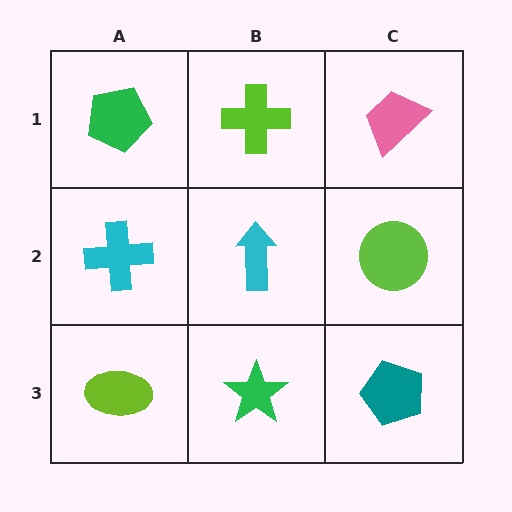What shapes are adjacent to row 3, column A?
A cyan cross (row 2, column A), a green star (row 3, column B).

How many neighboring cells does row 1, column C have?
2.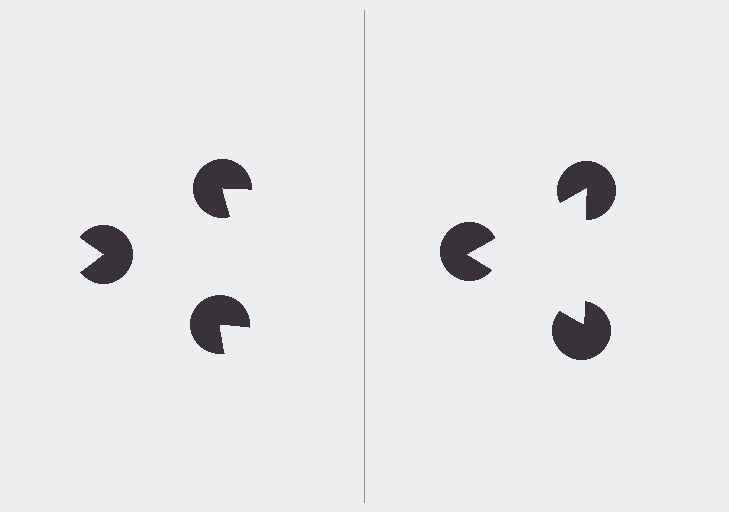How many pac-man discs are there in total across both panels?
6 — 3 on each side.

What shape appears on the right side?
An illusory triangle.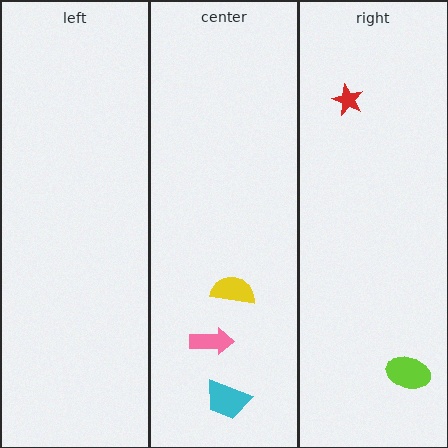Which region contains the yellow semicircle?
The center region.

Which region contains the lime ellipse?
The right region.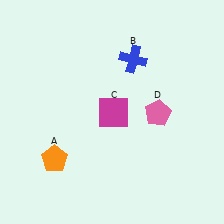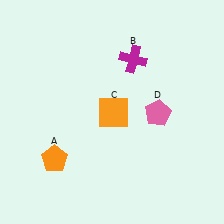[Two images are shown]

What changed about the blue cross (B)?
In Image 1, B is blue. In Image 2, it changed to magenta.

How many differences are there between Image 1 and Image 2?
There are 2 differences between the two images.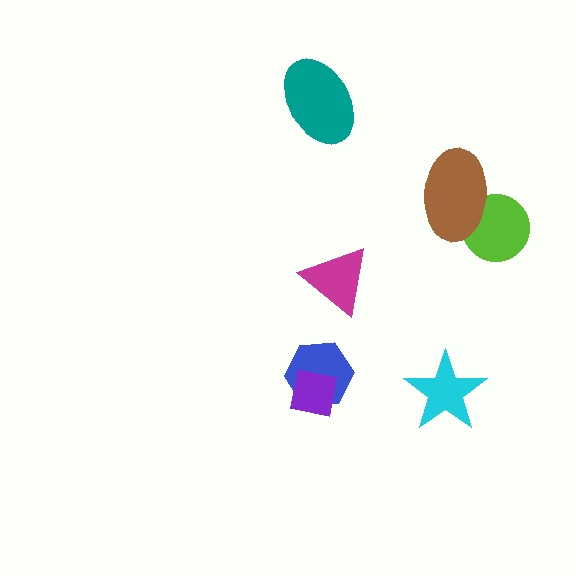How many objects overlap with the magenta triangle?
0 objects overlap with the magenta triangle.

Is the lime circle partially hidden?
Yes, it is partially covered by another shape.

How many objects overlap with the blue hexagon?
1 object overlaps with the blue hexagon.